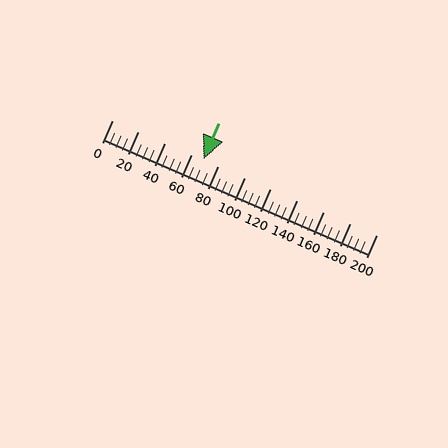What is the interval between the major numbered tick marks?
The major tick marks are spaced 20 units apart.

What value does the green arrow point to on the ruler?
The green arrow points to approximately 69.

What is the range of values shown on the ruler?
The ruler shows values from 0 to 200.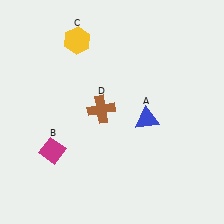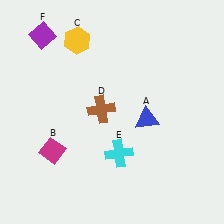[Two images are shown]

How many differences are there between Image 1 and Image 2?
There are 2 differences between the two images.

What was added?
A cyan cross (E), a purple diamond (F) were added in Image 2.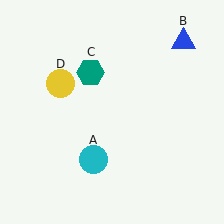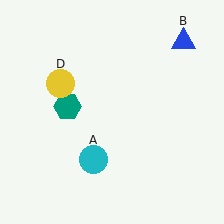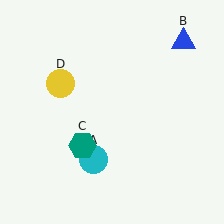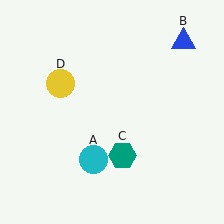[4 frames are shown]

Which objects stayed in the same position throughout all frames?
Cyan circle (object A) and blue triangle (object B) and yellow circle (object D) remained stationary.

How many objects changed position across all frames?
1 object changed position: teal hexagon (object C).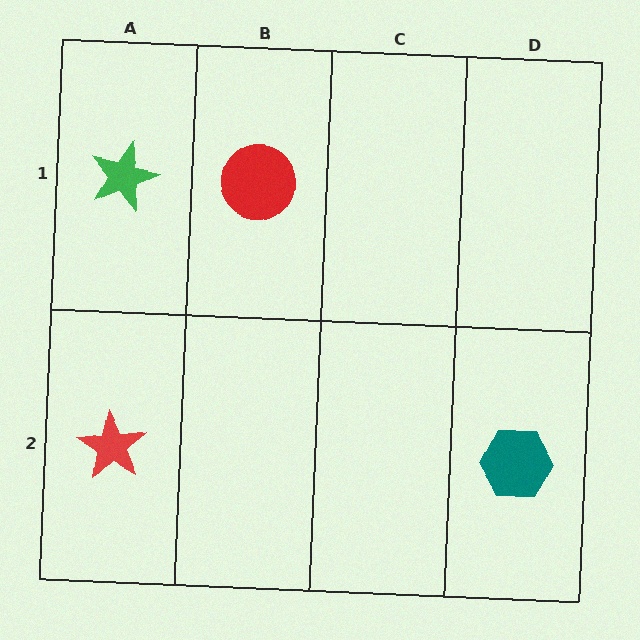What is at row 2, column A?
A red star.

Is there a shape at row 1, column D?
No, that cell is empty.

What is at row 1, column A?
A green star.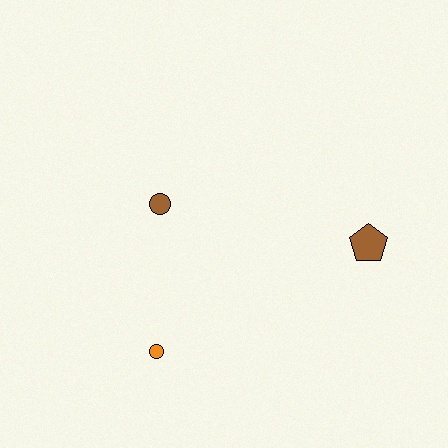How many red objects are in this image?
There are no red objects.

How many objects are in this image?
There are 3 objects.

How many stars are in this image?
There are no stars.